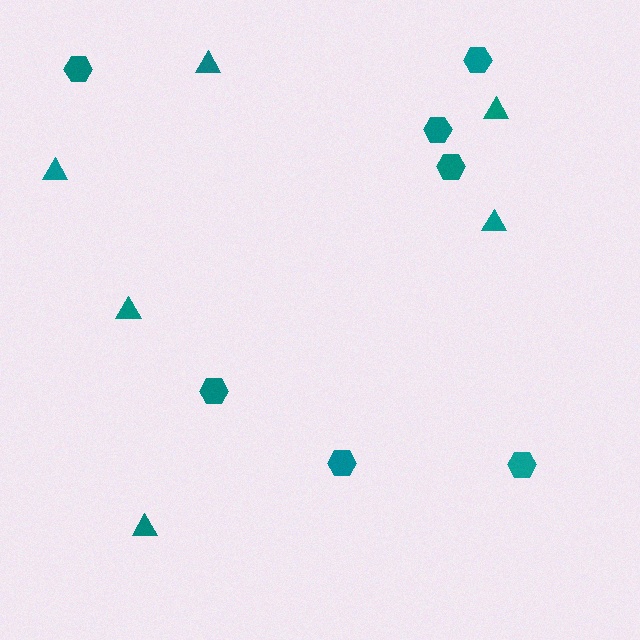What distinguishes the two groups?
There are 2 groups: one group of hexagons (7) and one group of triangles (6).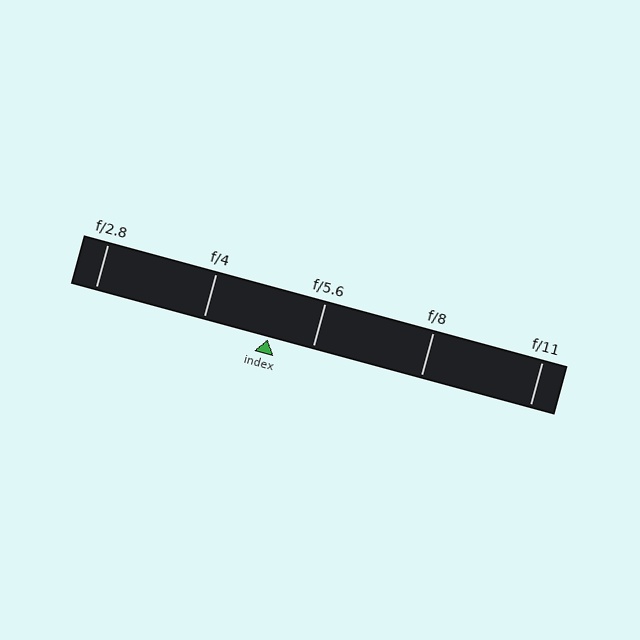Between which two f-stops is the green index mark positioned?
The index mark is between f/4 and f/5.6.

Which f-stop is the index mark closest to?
The index mark is closest to f/5.6.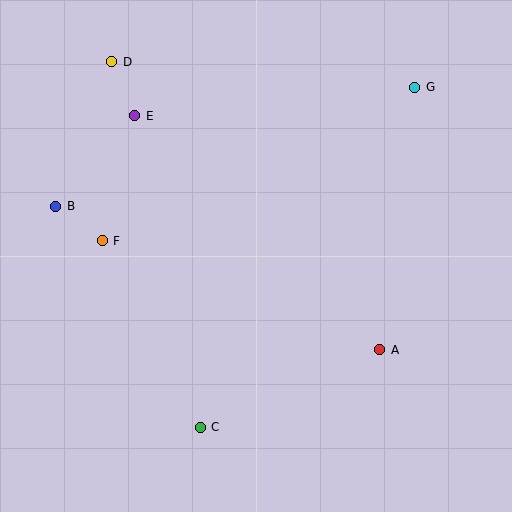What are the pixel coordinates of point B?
Point B is at (56, 206).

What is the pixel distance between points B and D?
The distance between B and D is 155 pixels.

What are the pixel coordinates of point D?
Point D is at (112, 62).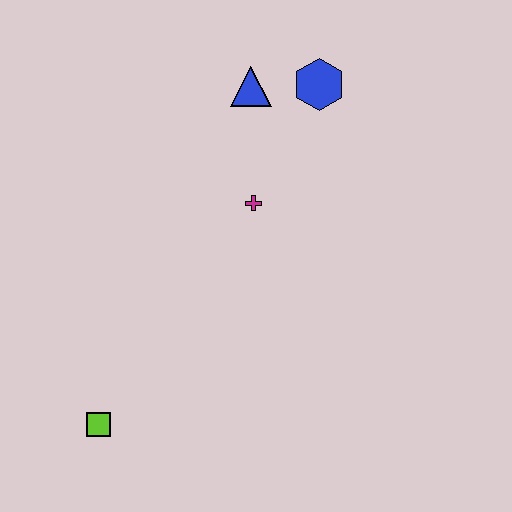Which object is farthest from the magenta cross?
The lime square is farthest from the magenta cross.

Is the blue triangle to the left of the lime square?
No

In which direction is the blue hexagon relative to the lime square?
The blue hexagon is above the lime square.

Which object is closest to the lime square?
The magenta cross is closest to the lime square.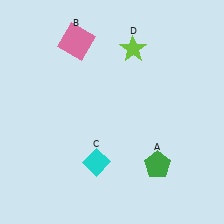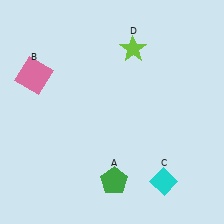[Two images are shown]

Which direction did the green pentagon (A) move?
The green pentagon (A) moved left.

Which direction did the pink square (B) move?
The pink square (B) moved left.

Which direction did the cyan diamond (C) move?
The cyan diamond (C) moved right.